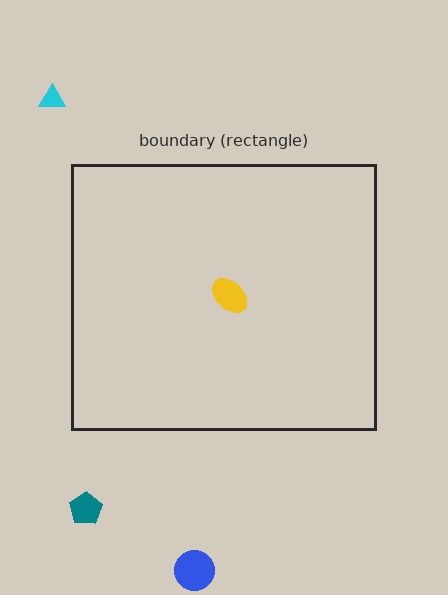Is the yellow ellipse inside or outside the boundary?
Inside.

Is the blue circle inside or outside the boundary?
Outside.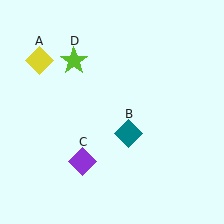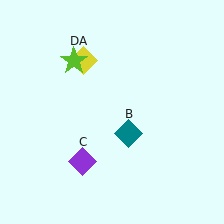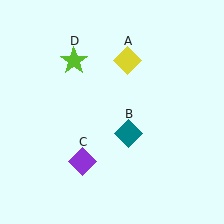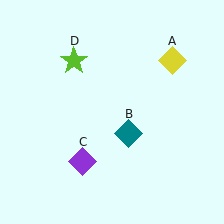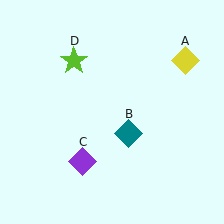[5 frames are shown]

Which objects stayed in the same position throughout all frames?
Teal diamond (object B) and purple diamond (object C) and lime star (object D) remained stationary.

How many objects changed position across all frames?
1 object changed position: yellow diamond (object A).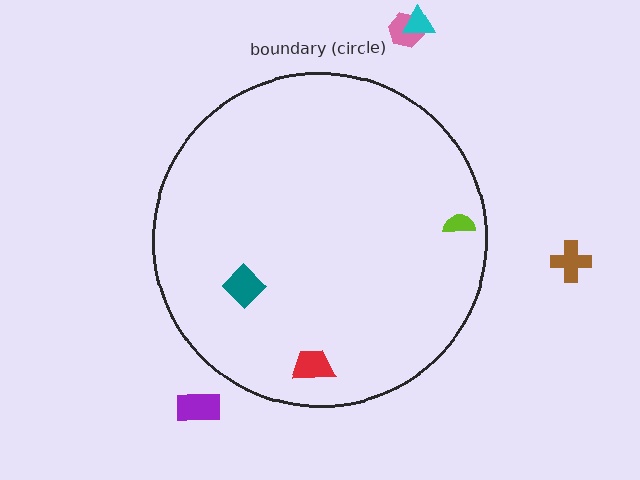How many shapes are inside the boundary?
3 inside, 4 outside.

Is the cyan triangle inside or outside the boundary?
Outside.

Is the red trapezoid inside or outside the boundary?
Inside.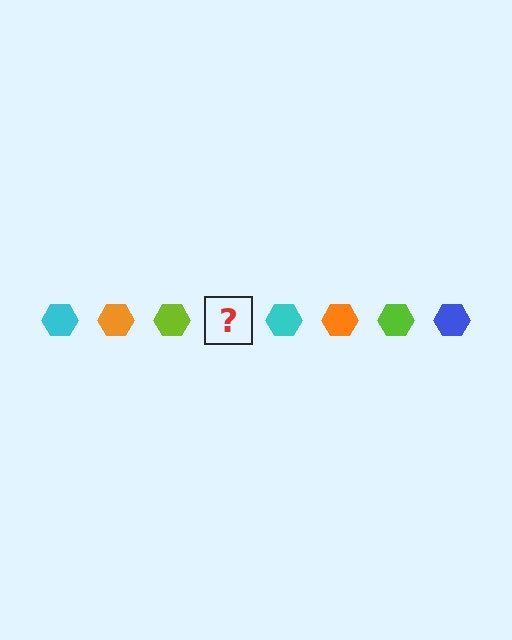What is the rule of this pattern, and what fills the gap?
The rule is that the pattern cycles through cyan, orange, lime, blue hexagons. The gap should be filled with a blue hexagon.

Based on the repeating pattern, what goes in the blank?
The blank should be a blue hexagon.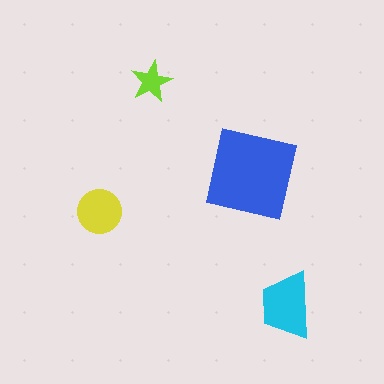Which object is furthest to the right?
The cyan trapezoid is rightmost.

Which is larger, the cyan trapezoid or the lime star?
The cyan trapezoid.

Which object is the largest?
The blue square.